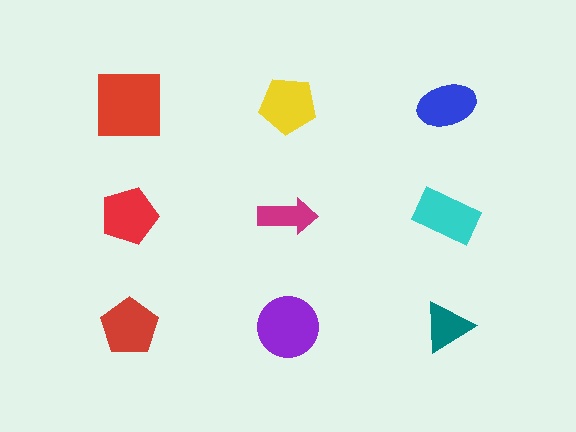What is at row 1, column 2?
A yellow pentagon.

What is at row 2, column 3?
A cyan rectangle.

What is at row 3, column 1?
A red pentagon.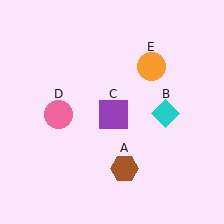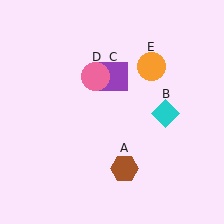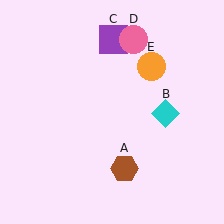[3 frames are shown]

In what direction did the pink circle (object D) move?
The pink circle (object D) moved up and to the right.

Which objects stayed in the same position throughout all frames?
Brown hexagon (object A) and cyan diamond (object B) and orange circle (object E) remained stationary.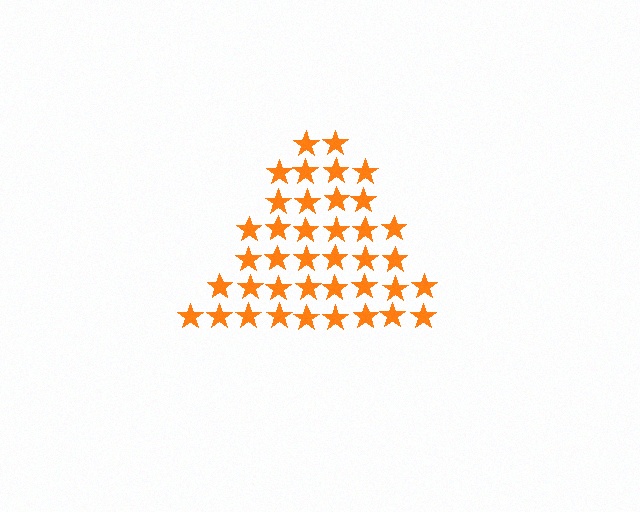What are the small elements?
The small elements are stars.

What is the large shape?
The large shape is a triangle.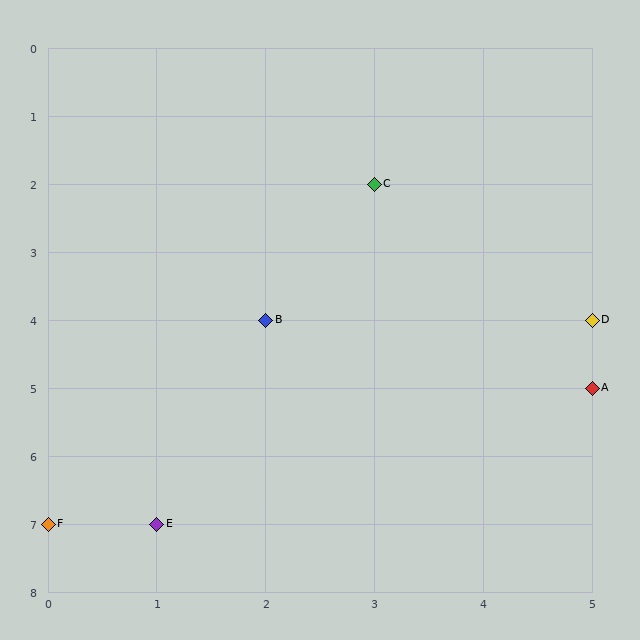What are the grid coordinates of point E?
Point E is at grid coordinates (1, 7).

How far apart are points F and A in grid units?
Points F and A are 5 columns and 2 rows apart (about 5.4 grid units diagonally).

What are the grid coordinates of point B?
Point B is at grid coordinates (2, 4).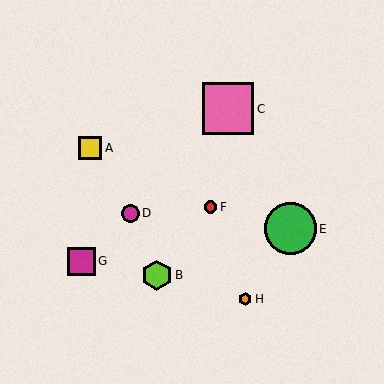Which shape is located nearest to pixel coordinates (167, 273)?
The lime hexagon (labeled B) at (157, 275) is nearest to that location.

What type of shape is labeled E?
Shape E is a green circle.